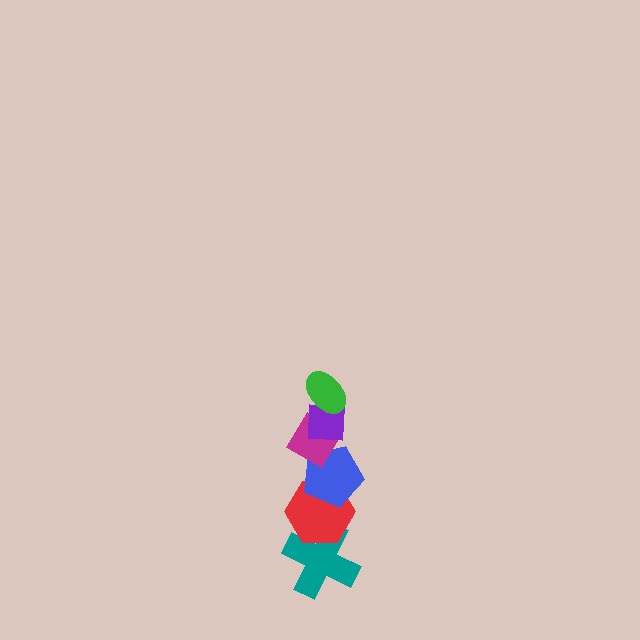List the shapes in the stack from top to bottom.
From top to bottom: the green ellipse, the purple square, the magenta diamond, the blue pentagon, the red hexagon, the teal cross.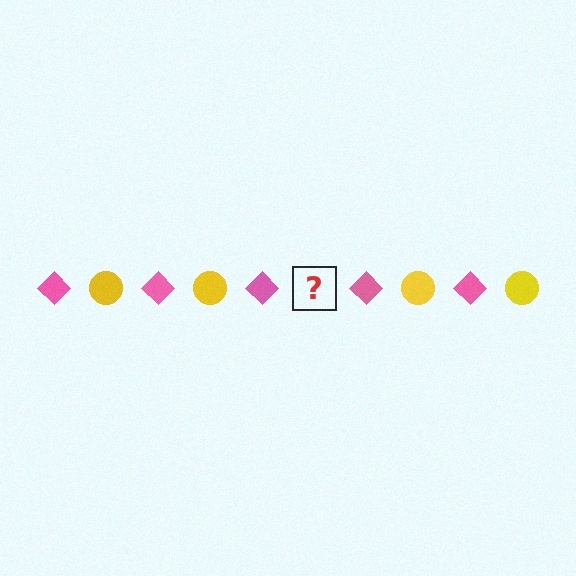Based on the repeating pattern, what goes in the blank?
The blank should be a yellow circle.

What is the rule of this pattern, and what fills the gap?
The rule is that the pattern alternates between pink diamond and yellow circle. The gap should be filled with a yellow circle.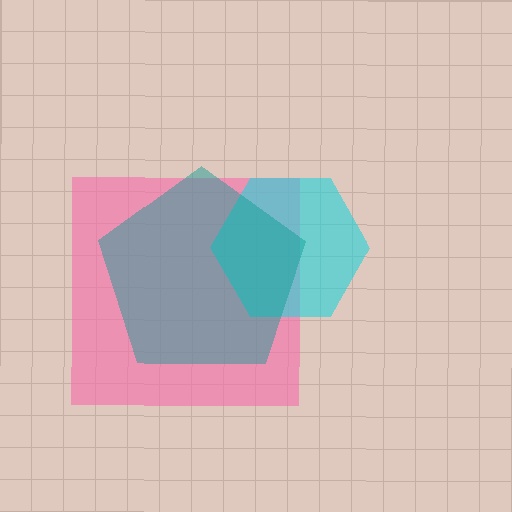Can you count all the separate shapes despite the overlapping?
Yes, there are 3 separate shapes.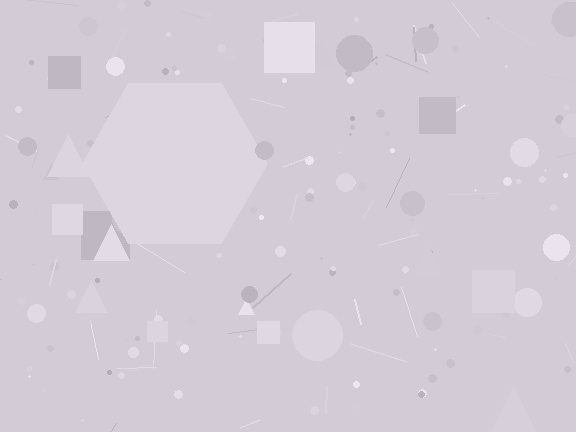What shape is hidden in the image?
A hexagon is hidden in the image.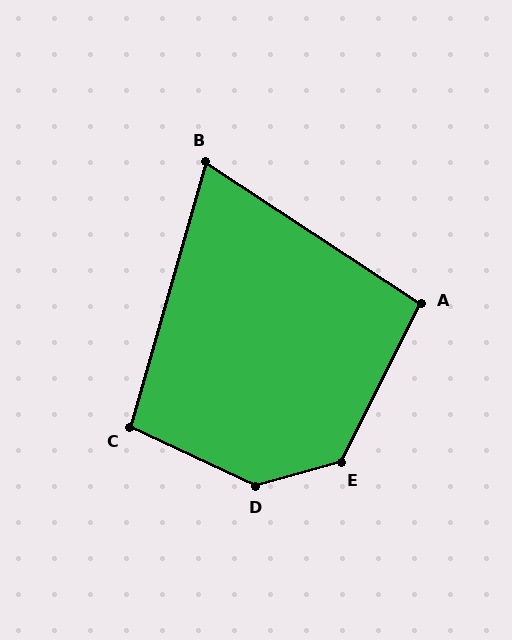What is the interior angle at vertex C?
Approximately 99 degrees (obtuse).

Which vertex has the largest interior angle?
D, at approximately 140 degrees.